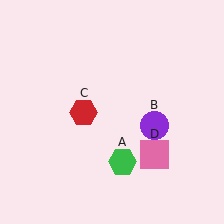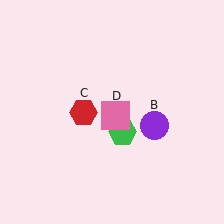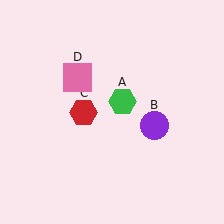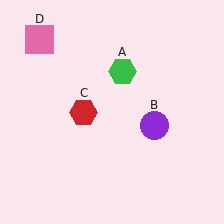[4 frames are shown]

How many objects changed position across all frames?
2 objects changed position: green hexagon (object A), pink square (object D).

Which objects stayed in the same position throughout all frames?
Purple circle (object B) and red hexagon (object C) remained stationary.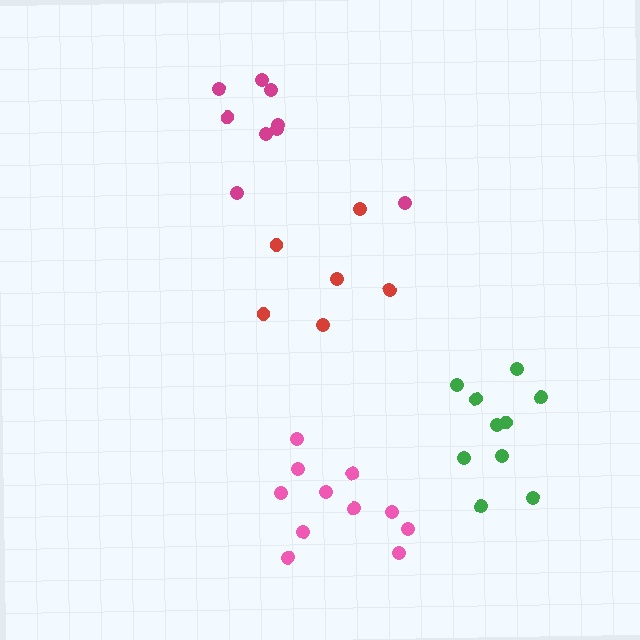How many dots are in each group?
Group 1: 6 dots, Group 2: 10 dots, Group 3: 9 dots, Group 4: 11 dots (36 total).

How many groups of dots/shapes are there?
There are 4 groups.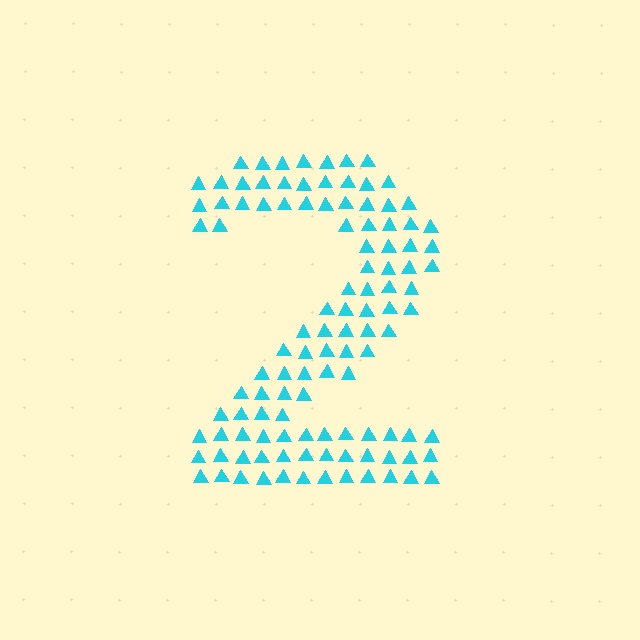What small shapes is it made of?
It is made of small triangles.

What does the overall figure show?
The overall figure shows the digit 2.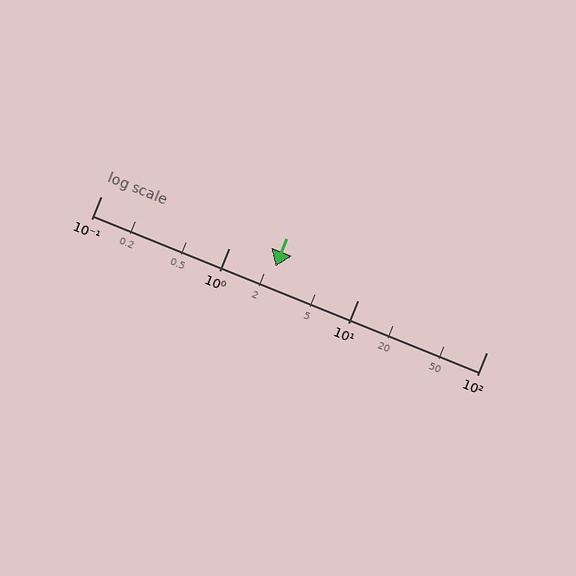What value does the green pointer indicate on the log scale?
The pointer indicates approximately 2.3.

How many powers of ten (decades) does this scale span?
The scale spans 3 decades, from 0.1 to 100.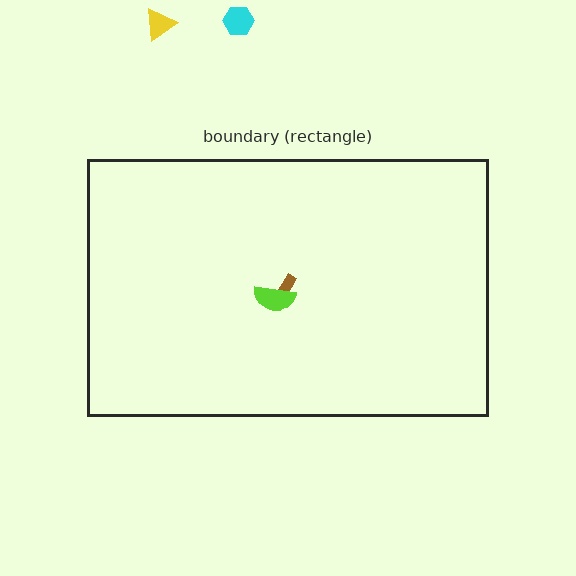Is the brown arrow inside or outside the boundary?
Inside.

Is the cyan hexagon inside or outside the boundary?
Outside.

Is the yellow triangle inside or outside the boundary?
Outside.